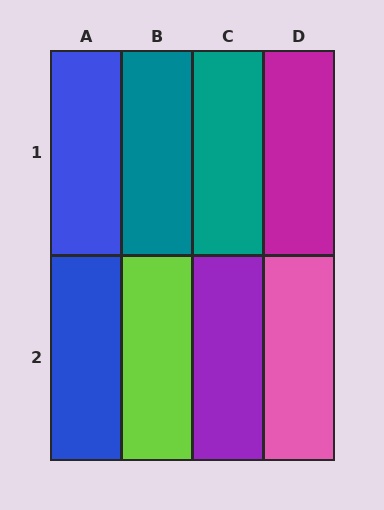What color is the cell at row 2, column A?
Blue.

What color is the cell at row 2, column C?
Purple.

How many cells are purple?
1 cell is purple.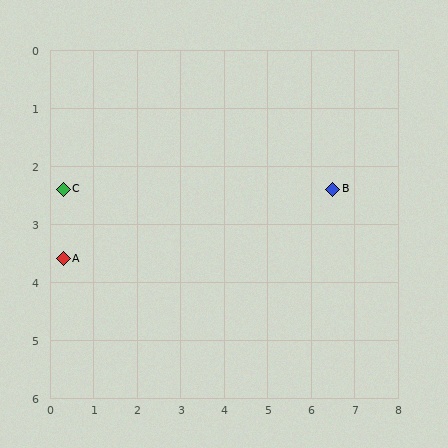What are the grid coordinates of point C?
Point C is at approximately (0.3, 2.4).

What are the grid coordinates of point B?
Point B is at approximately (6.5, 2.4).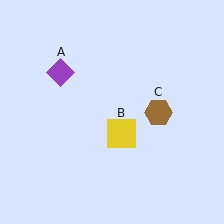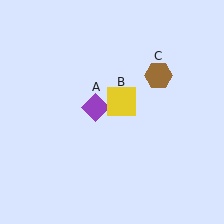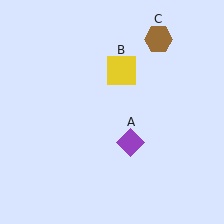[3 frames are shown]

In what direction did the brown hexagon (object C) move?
The brown hexagon (object C) moved up.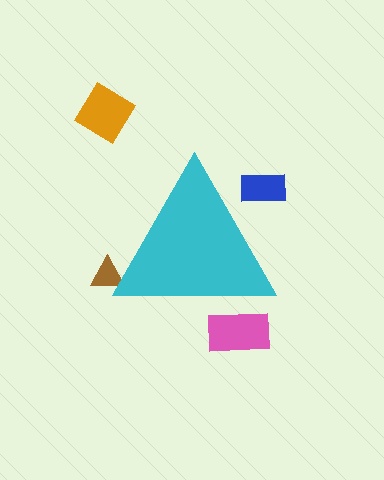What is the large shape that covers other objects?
A cyan triangle.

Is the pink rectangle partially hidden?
Yes, the pink rectangle is partially hidden behind the cyan triangle.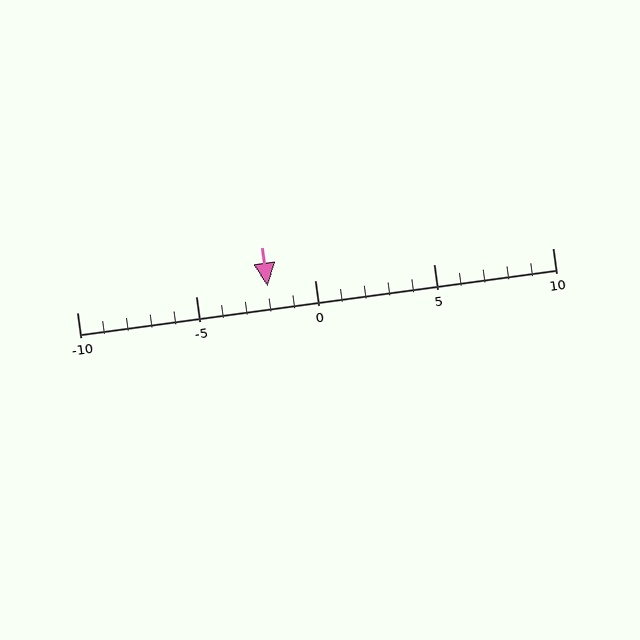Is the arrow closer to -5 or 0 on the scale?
The arrow is closer to 0.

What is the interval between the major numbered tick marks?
The major tick marks are spaced 5 units apart.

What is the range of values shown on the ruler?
The ruler shows values from -10 to 10.